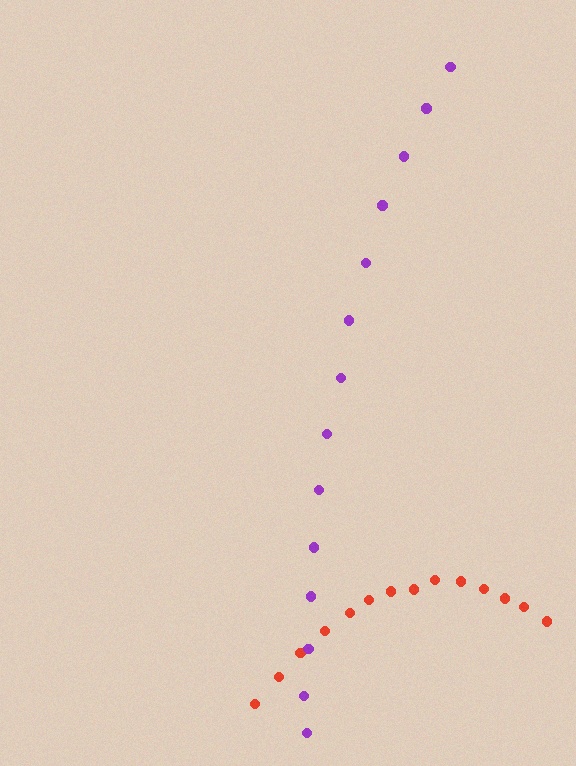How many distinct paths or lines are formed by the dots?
There are 2 distinct paths.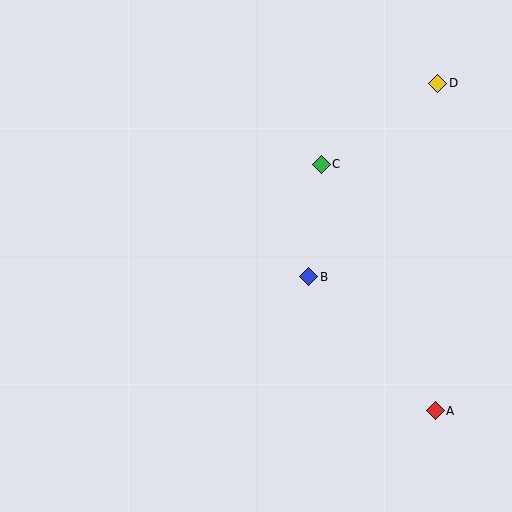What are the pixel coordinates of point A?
Point A is at (435, 411).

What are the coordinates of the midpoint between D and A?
The midpoint between D and A is at (437, 247).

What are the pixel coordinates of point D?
Point D is at (438, 83).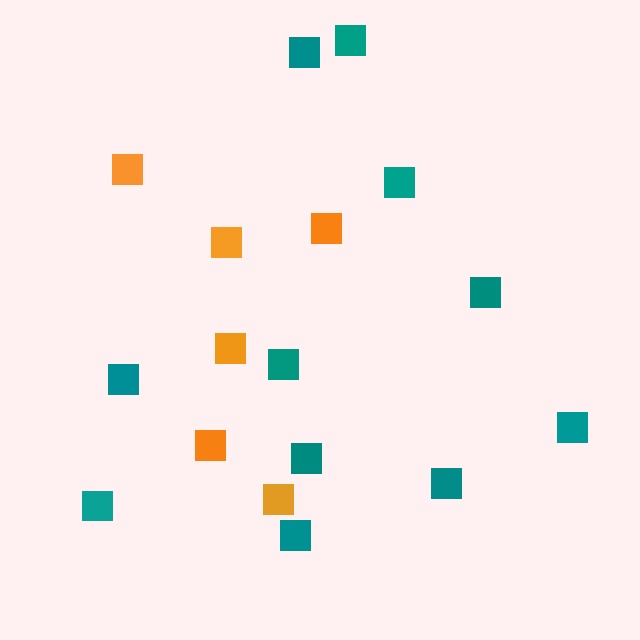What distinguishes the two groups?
There are 2 groups: one group of teal squares (11) and one group of orange squares (6).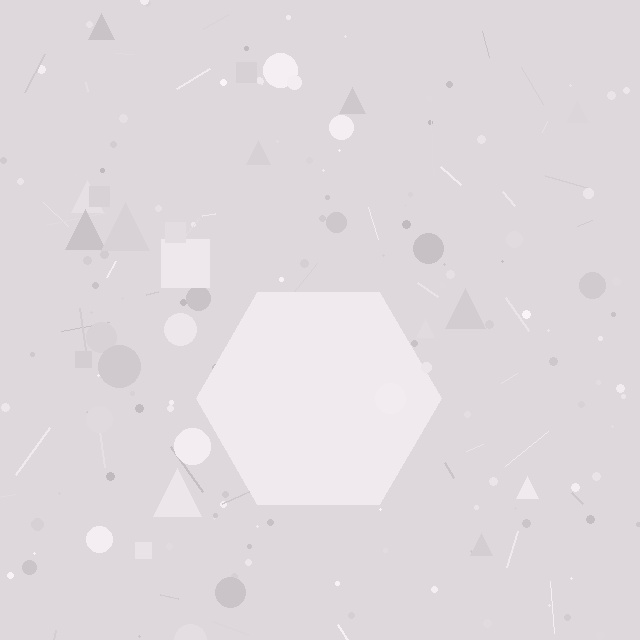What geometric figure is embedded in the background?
A hexagon is embedded in the background.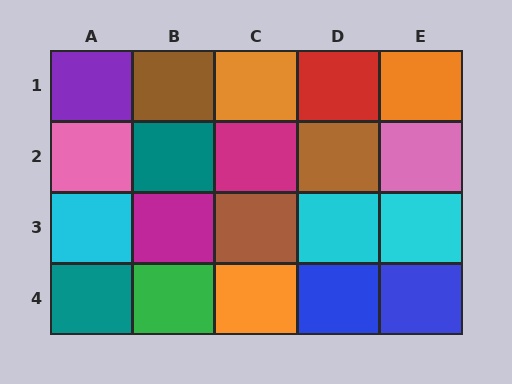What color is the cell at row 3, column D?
Cyan.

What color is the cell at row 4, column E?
Blue.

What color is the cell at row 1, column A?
Purple.